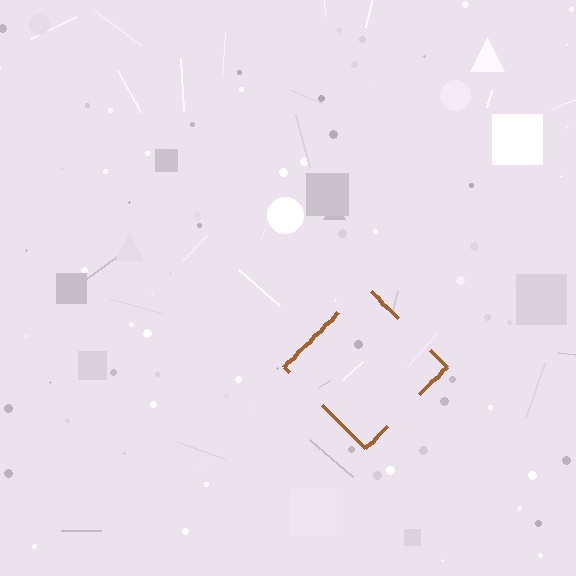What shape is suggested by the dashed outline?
The dashed outline suggests a diamond.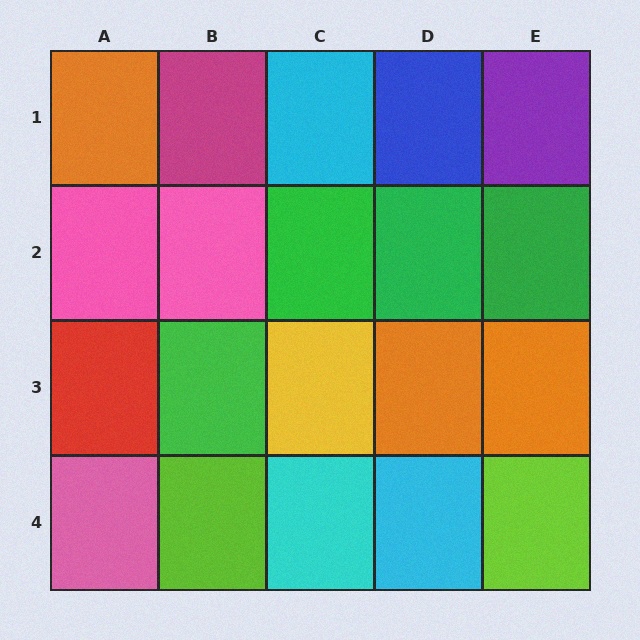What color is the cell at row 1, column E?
Purple.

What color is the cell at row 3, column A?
Red.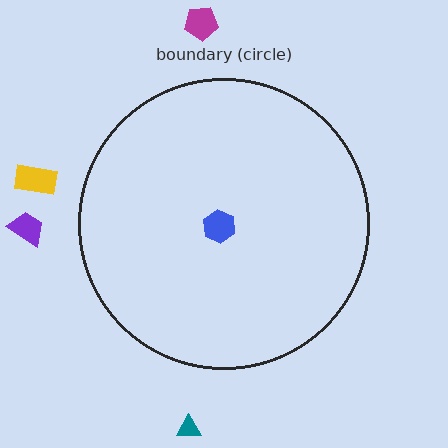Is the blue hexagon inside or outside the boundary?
Inside.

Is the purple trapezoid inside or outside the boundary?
Outside.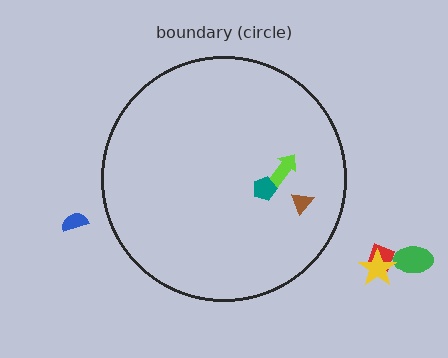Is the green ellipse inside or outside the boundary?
Outside.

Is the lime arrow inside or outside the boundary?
Inside.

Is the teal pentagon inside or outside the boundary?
Inside.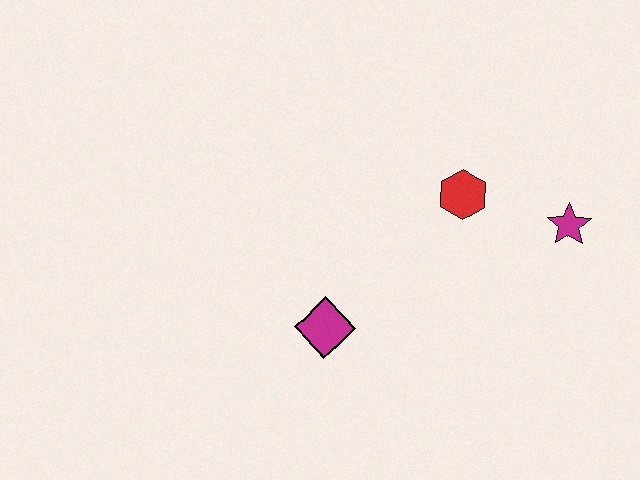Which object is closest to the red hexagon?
The magenta star is closest to the red hexagon.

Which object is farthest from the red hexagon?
The magenta diamond is farthest from the red hexagon.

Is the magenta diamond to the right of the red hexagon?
No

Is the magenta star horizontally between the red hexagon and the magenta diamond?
No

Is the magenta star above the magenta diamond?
Yes